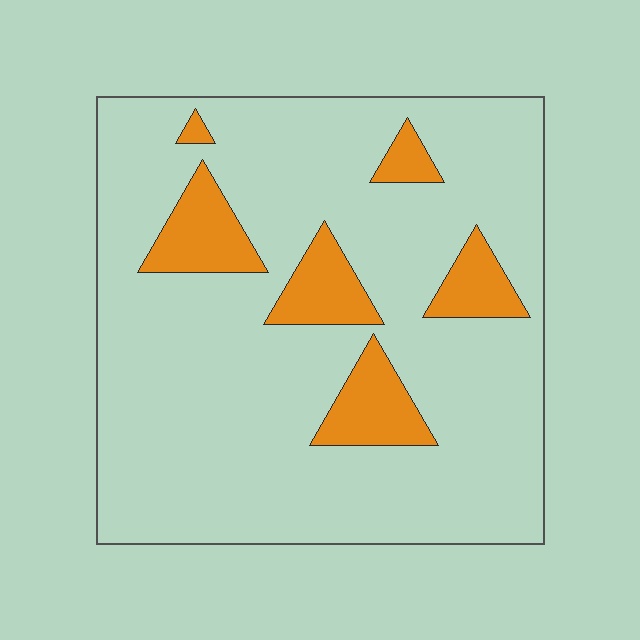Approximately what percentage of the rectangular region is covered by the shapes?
Approximately 15%.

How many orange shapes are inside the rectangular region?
6.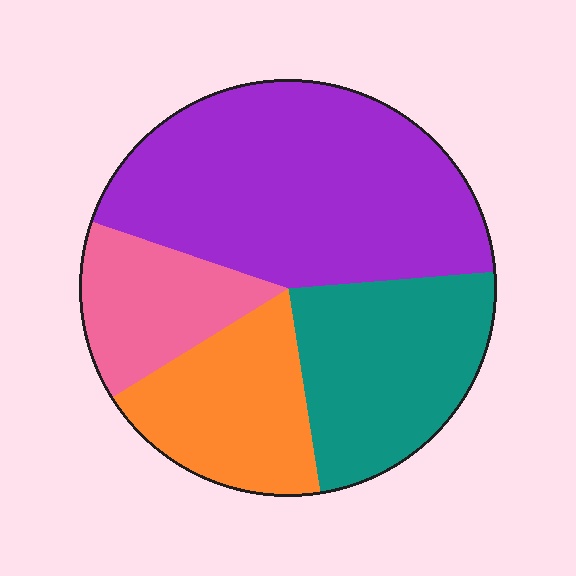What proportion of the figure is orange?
Orange takes up about one fifth (1/5) of the figure.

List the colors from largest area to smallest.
From largest to smallest: purple, teal, orange, pink.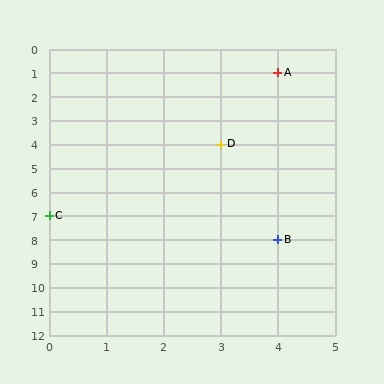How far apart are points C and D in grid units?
Points C and D are 3 columns and 3 rows apart (about 4.2 grid units diagonally).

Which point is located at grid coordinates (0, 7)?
Point C is at (0, 7).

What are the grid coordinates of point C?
Point C is at grid coordinates (0, 7).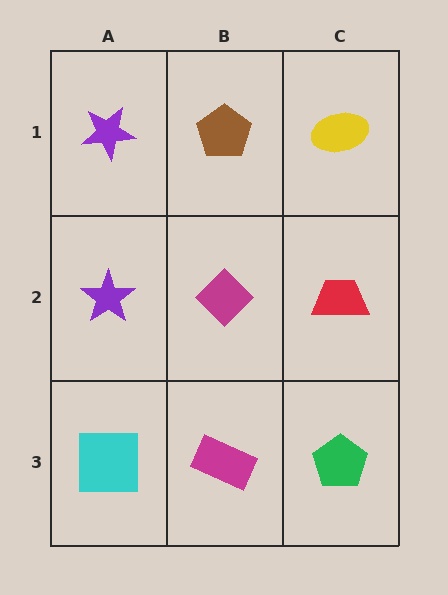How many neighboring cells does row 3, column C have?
2.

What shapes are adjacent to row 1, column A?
A purple star (row 2, column A), a brown pentagon (row 1, column B).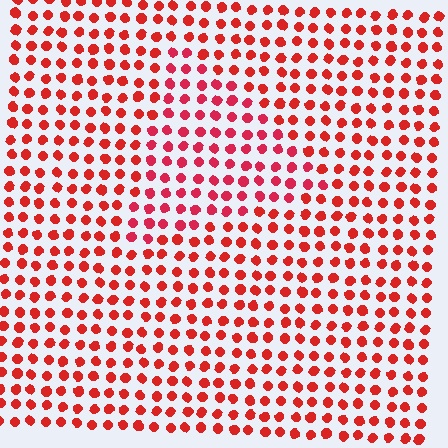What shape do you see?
I see a triangle.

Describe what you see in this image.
The image is filled with small red elements in a uniform arrangement. A triangle-shaped region is visible where the elements are tinted to a slightly different hue, forming a subtle color boundary.